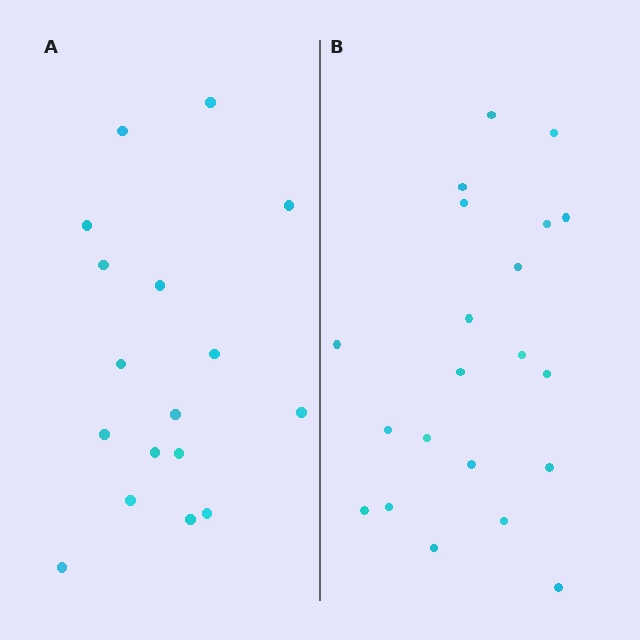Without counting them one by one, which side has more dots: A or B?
Region B (the right region) has more dots.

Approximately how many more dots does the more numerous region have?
Region B has about 4 more dots than region A.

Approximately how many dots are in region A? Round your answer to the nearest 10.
About 20 dots. (The exact count is 17, which rounds to 20.)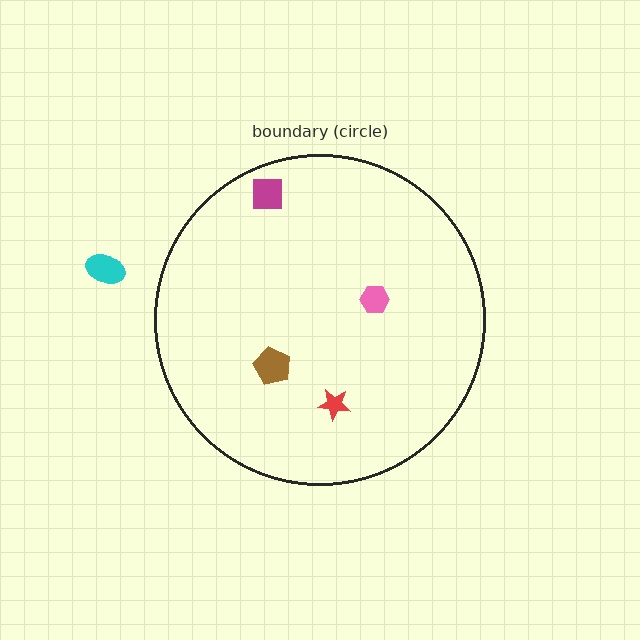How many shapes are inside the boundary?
4 inside, 1 outside.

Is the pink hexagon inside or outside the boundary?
Inside.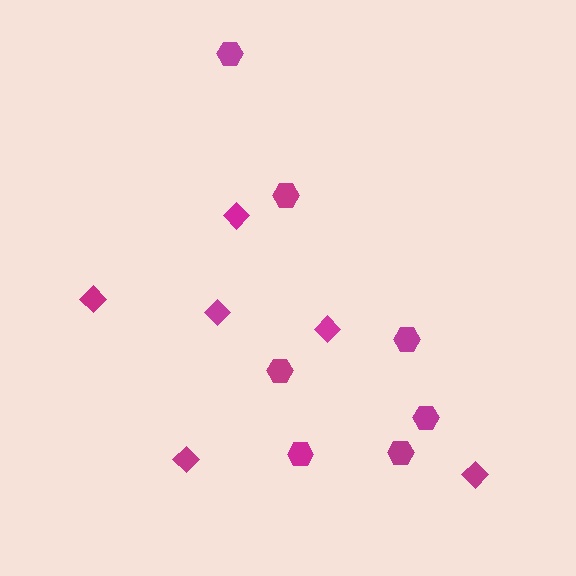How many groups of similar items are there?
There are 2 groups: one group of diamonds (6) and one group of hexagons (7).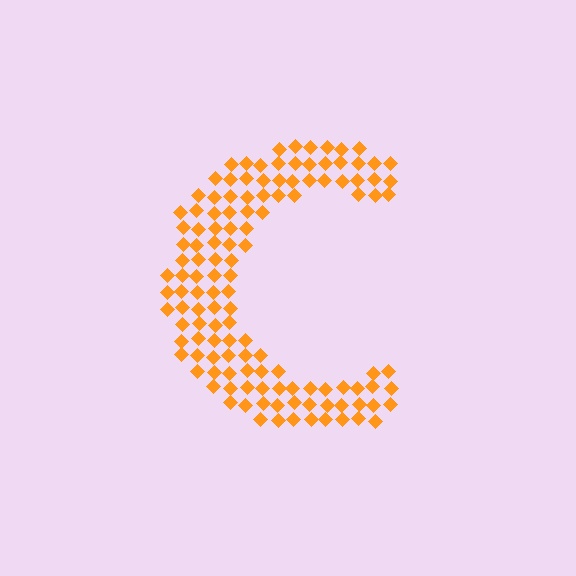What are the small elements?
The small elements are diamonds.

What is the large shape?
The large shape is the letter C.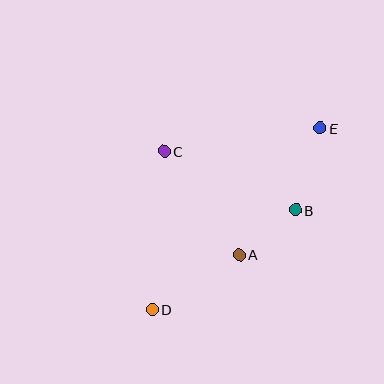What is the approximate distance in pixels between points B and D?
The distance between B and D is approximately 175 pixels.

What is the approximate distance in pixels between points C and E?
The distance between C and E is approximately 158 pixels.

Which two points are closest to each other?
Points A and B are closest to each other.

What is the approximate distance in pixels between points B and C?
The distance between B and C is approximately 144 pixels.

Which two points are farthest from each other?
Points D and E are farthest from each other.